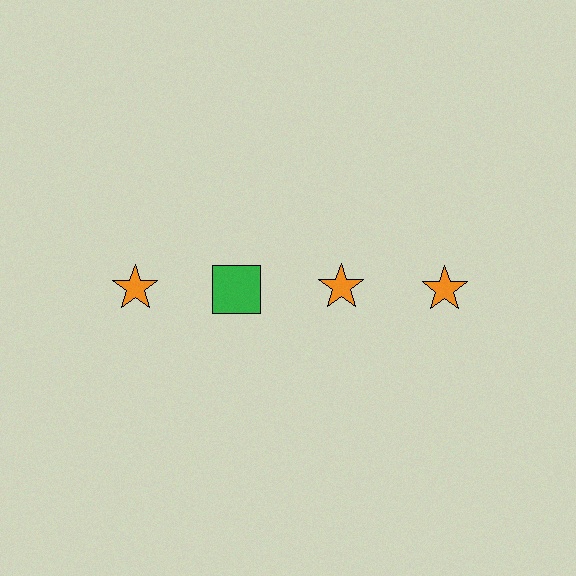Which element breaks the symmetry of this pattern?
The green square in the top row, second from left column breaks the symmetry. All other shapes are orange stars.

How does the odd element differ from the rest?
It differs in both color (green instead of orange) and shape (square instead of star).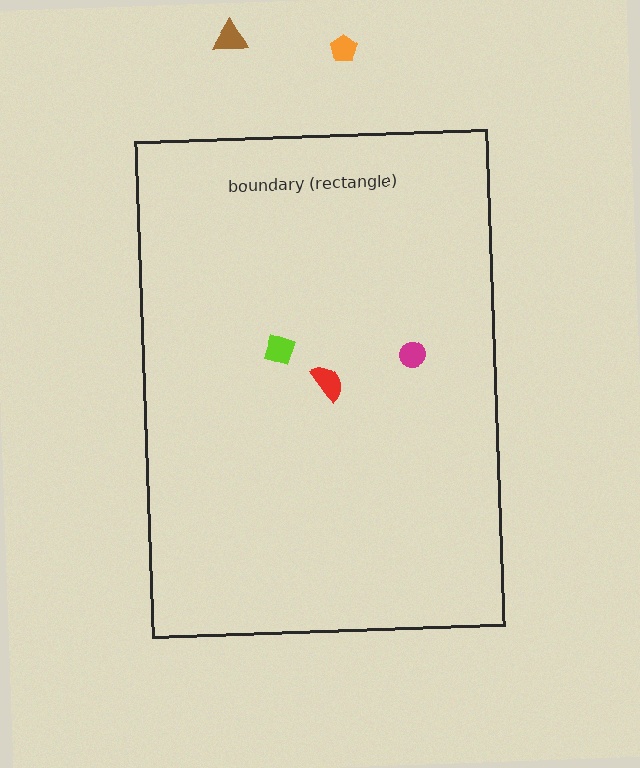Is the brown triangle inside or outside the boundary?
Outside.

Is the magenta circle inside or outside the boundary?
Inside.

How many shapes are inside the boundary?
3 inside, 2 outside.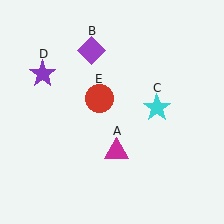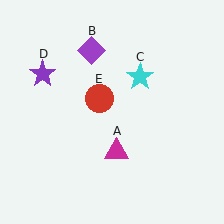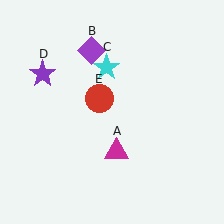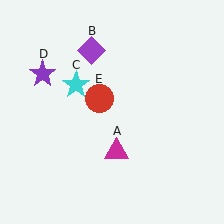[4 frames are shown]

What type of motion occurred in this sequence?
The cyan star (object C) rotated counterclockwise around the center of the scene.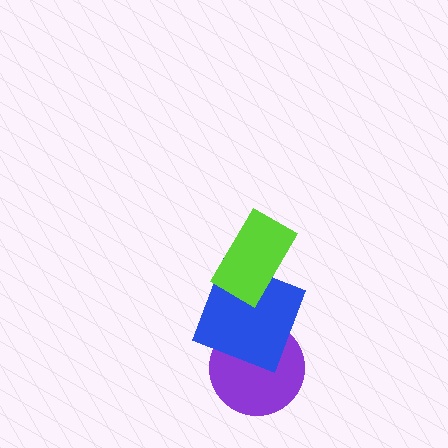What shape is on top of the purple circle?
The blue square is on top of the purple circle.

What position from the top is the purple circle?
The purple circle is 3rd from the top.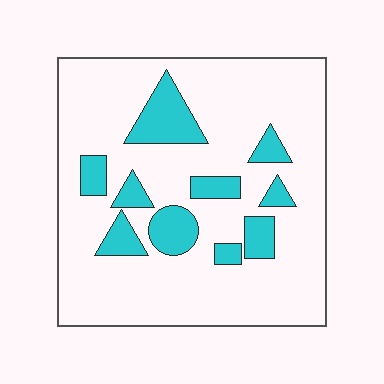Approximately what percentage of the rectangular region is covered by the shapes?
Approximately 20%.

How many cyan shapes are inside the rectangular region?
10.